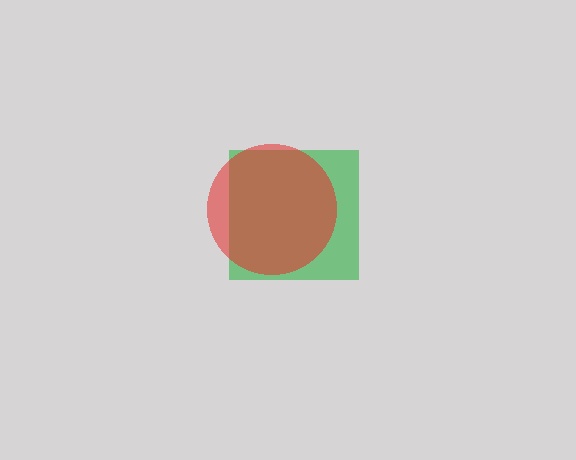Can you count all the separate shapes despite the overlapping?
Yes, there are 2 separate shapes.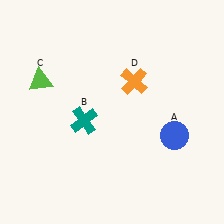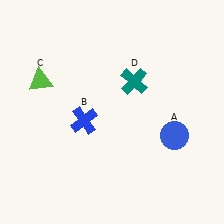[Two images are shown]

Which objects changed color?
B changed from teal to blue. D changed from orange to teal.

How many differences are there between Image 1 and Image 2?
There are 2 differences between the two images.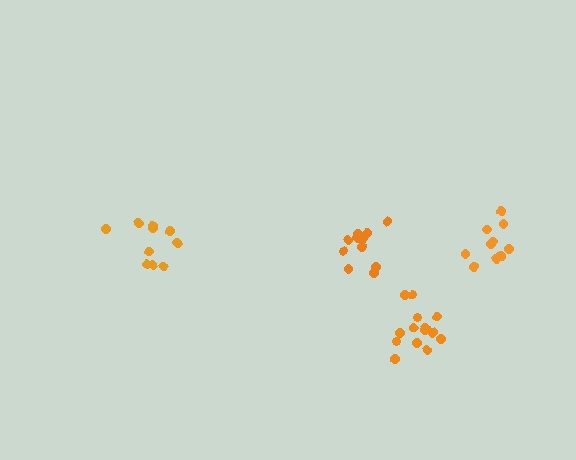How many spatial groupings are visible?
There are 4 spatial groupings.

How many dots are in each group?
Group 1: 12 dots, Group 2: 14 dots, Group 3: 10 dots, Group 4: 11 dots (47 total).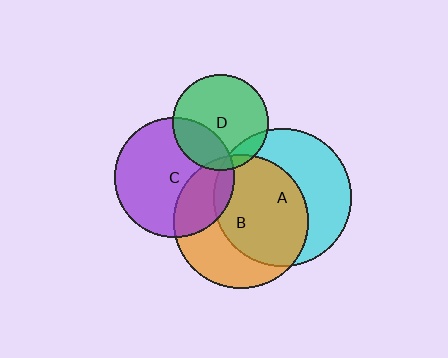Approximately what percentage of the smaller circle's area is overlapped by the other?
Approximately 5%.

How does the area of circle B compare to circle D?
Approximately 2.0 times.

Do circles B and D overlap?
Yes.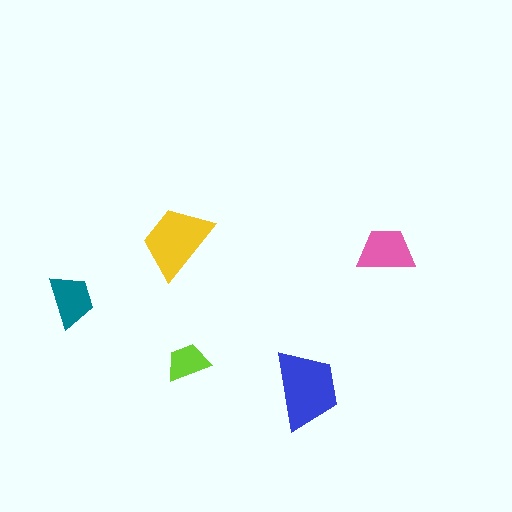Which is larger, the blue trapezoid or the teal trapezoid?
The blue one.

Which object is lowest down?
The blue trapezoid is bottommost.